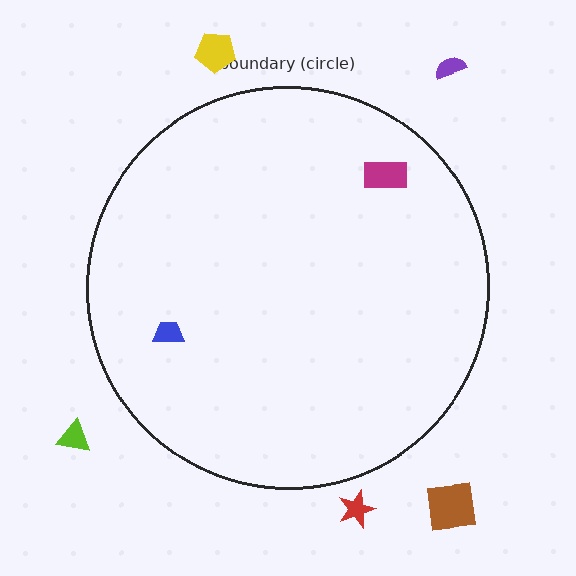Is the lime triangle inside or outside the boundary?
Outside.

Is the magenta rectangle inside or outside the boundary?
Inside.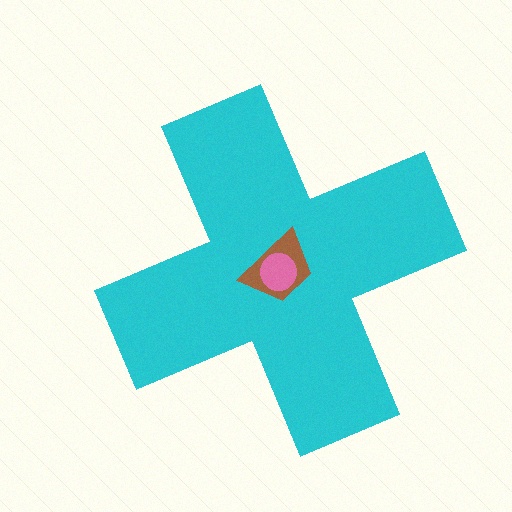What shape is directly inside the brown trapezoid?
The pink circle.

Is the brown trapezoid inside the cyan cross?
Yes.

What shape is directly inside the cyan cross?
The brown trapezoid.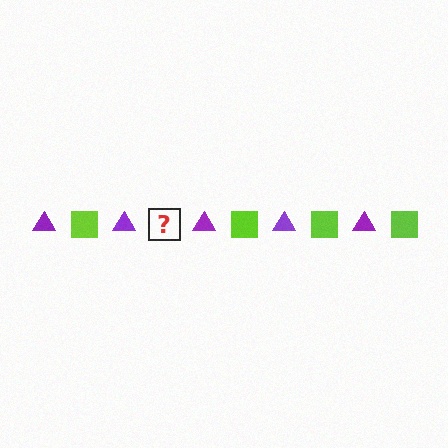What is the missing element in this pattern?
The missing element is a lime square.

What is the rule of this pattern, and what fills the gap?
The rule is that the pattern alternates between purple triangle and lime square. The gap should be filled with a lime square.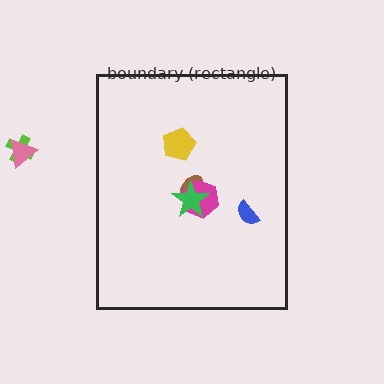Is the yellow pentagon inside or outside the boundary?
Inside.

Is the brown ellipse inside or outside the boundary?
Inside.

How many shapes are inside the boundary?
5 inside, 2 outside.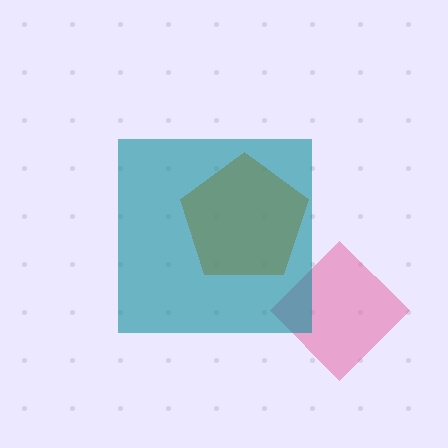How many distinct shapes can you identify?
There are 3 distinct shapes: a pink diamond, an orange pentagon, a teal square.